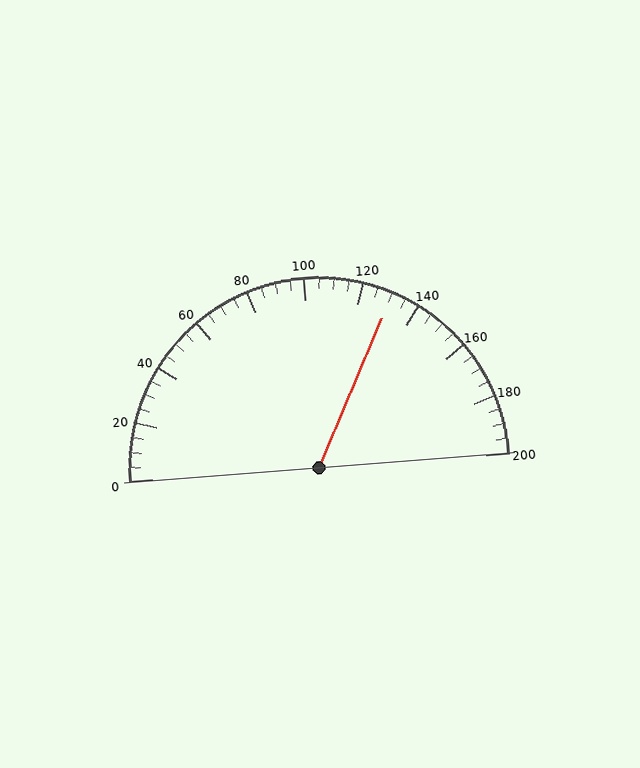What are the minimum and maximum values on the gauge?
The gauge ranges from 0 to 200.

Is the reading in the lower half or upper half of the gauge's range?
The reading is in the upper half of the range (0 to 200).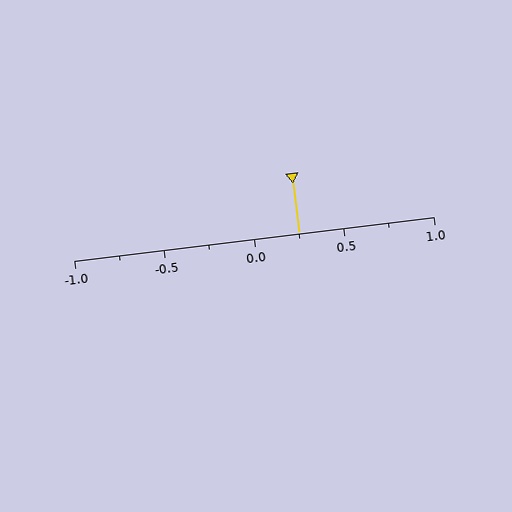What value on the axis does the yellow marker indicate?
The marker indicates approximately 0.25.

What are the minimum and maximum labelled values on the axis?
The axis runs from -1.0 to 1.0.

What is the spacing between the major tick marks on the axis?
The major ticks are spaced 0.5 apart.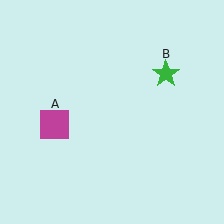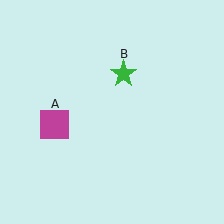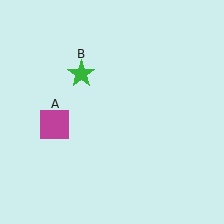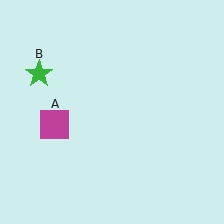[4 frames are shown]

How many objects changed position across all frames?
1 object changed position: green star (object B).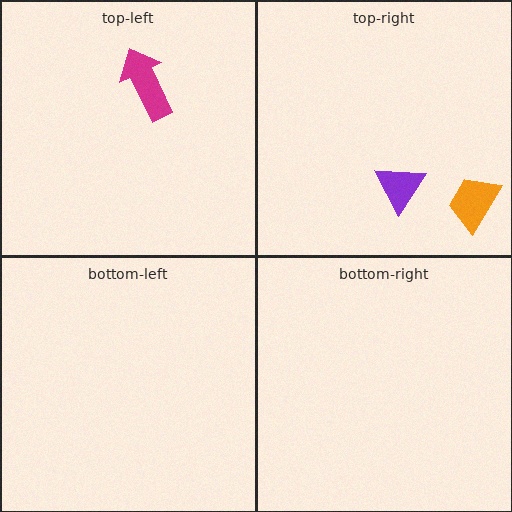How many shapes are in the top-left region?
1.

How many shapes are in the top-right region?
2.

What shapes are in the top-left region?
The magenta arrow.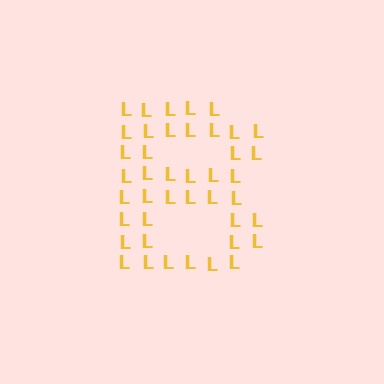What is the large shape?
The large shape is the letter B.